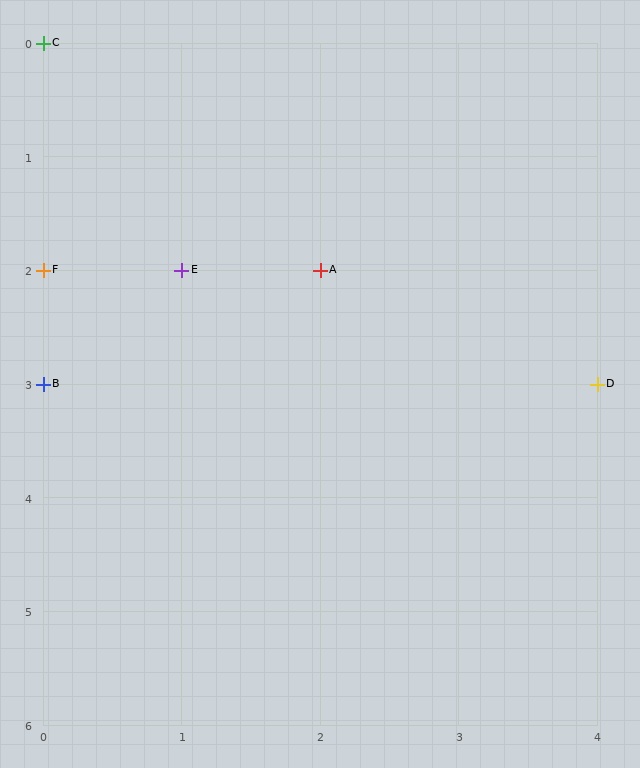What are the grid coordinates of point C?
Point C is at grid coordinates (0, 0).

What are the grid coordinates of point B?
Point B is at grid coordinates (0, 3).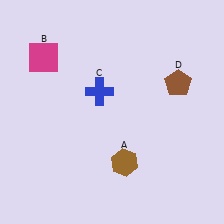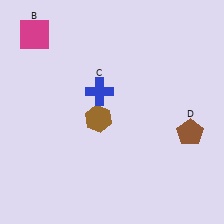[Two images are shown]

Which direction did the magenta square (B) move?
The magenta square (B) moved up.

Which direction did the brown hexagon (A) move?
The brown hexagon (A) moved up.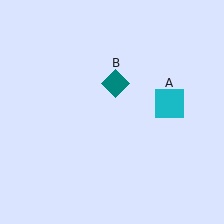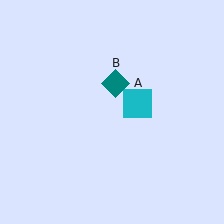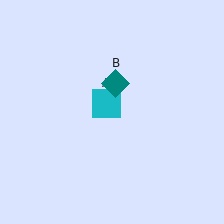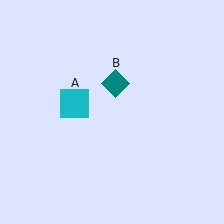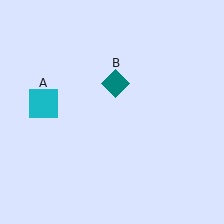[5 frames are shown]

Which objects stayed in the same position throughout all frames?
Teal diamond (object B) remained stationary.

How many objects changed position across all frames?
1 object changed position: cyan square (object A).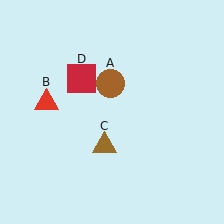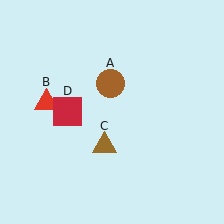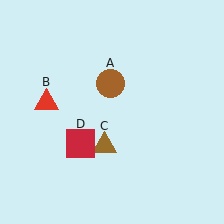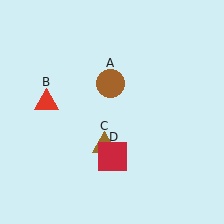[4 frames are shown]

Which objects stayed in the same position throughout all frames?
Brown circle (object A) and red triangle (object B) and brown triangle (object C) remained stationary.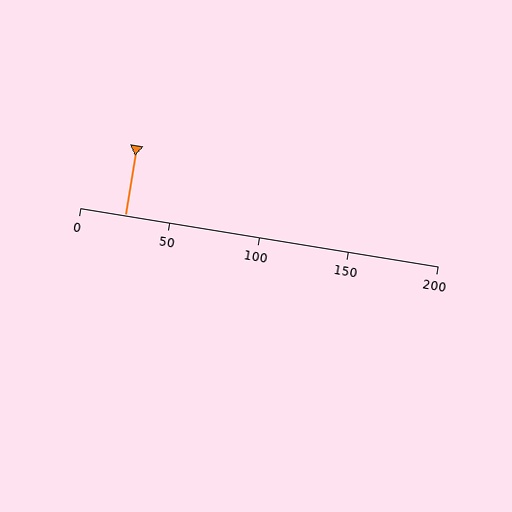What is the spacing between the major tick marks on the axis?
The major ticks are spaced 50 apart.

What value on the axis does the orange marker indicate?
The marker indicates approximately 25.